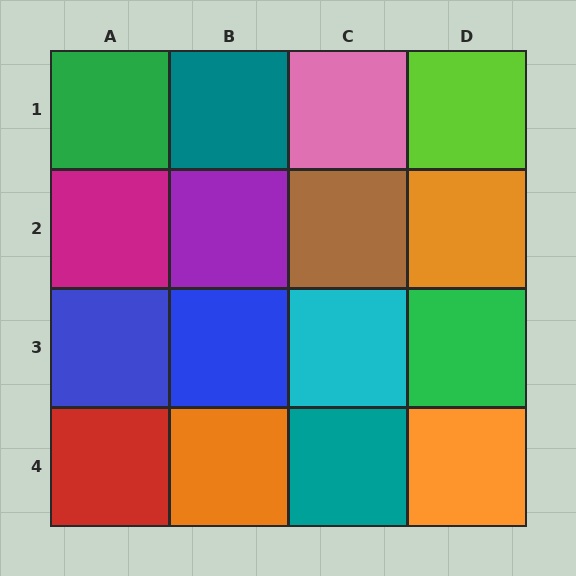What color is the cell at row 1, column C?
Pink.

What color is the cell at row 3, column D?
Green.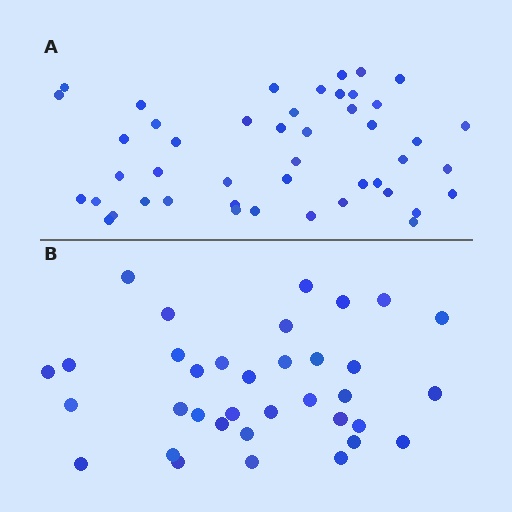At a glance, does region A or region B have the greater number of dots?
Region A (the top region) has more dots.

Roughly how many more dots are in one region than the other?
Region A has roughly 12 or so more dots than region B.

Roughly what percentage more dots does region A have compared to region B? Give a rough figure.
About 30% more.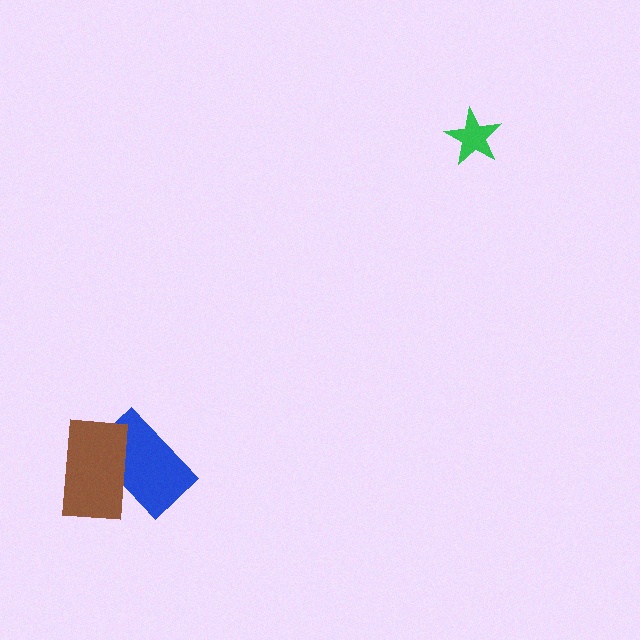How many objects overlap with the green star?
0 objects overlap with the green star.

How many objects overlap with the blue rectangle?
1 object overlaps with the blue rectangle.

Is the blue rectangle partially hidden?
Yes, it is partially covered by another shape.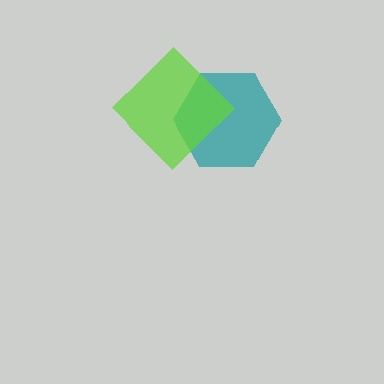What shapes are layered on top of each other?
The layered shapes are: a teal hexagon, a lime diamond.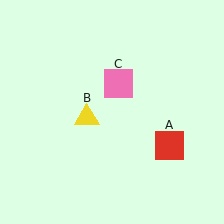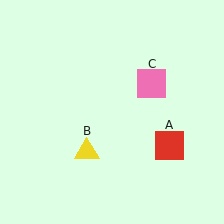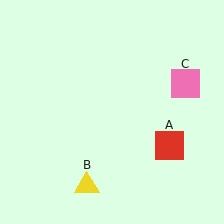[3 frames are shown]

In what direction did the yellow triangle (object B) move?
The yellow triangle (object B) moved down.